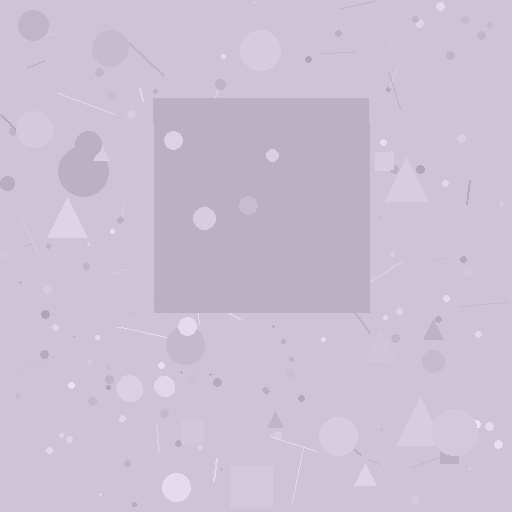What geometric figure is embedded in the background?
A square is embedded in the background.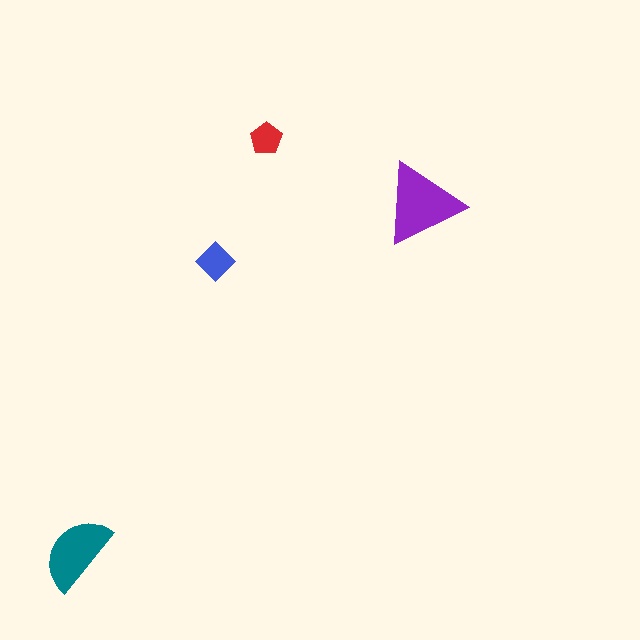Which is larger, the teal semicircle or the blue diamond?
The teal semicircle.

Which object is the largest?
The purple triangle.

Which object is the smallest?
The red pentagon.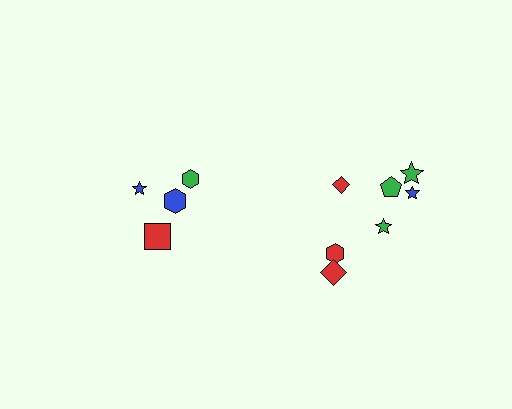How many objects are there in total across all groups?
There are 11 objects.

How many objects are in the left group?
There are 4 objects.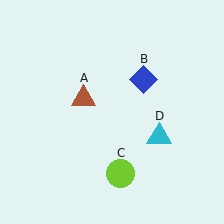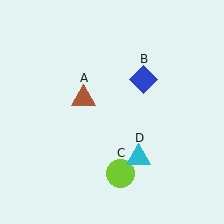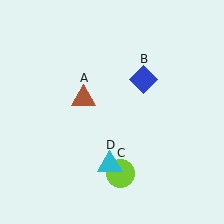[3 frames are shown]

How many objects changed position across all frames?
1 object changed position: cyan triangle (object D).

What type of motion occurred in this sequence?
The cyan triangle (object D) rotated clockwise around the center of the scene.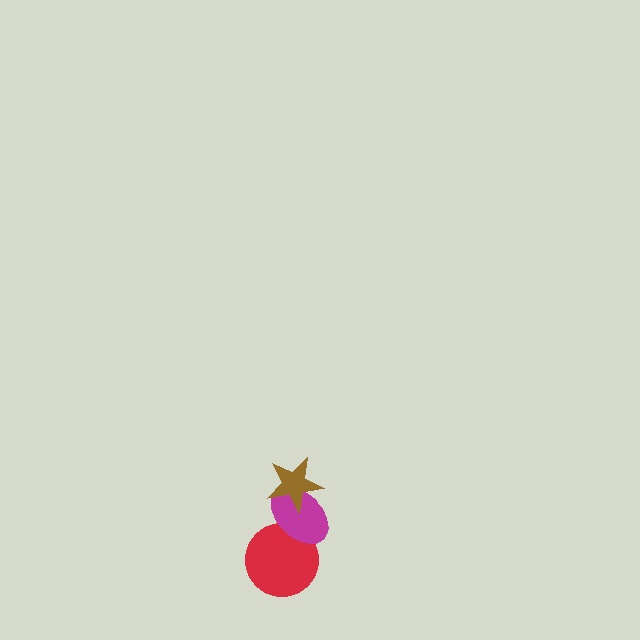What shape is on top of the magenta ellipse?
The brown star is on top of the magenta ellipse.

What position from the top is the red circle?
The red circle is 3rd from the top.